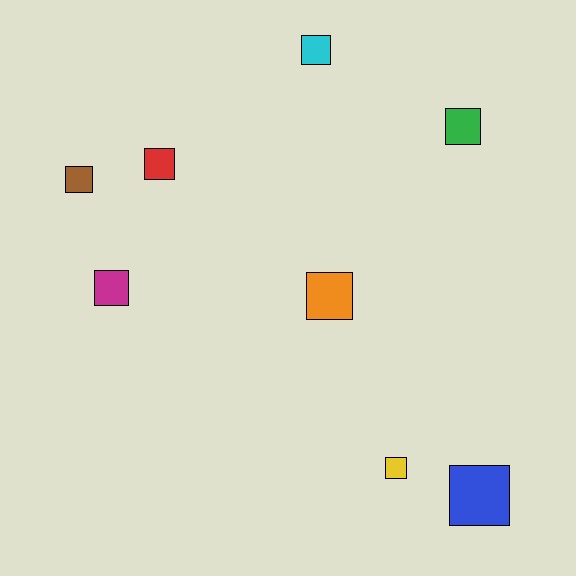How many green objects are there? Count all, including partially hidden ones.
There is 1 green object.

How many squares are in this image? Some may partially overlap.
There are 8 squares.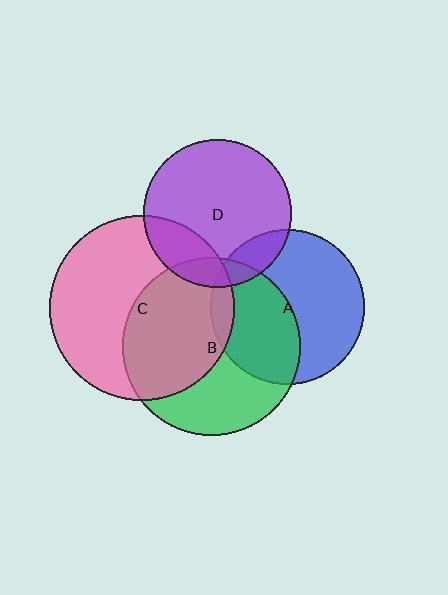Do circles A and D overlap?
Yes.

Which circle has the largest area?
Circle C (pink).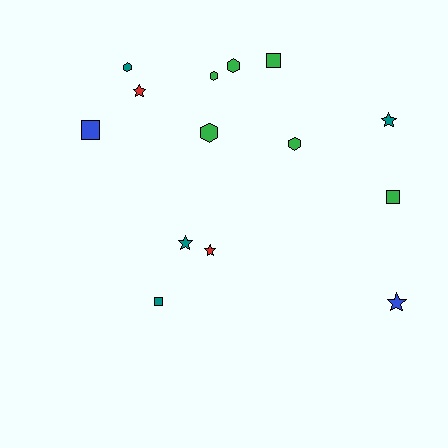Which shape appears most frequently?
Hexagon, with 5 objects.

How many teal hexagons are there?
There is 1 teal hexagon.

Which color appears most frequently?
Green, with 6 objects.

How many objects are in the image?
There are 14 objects.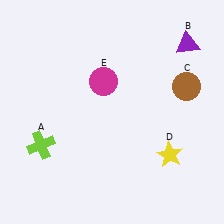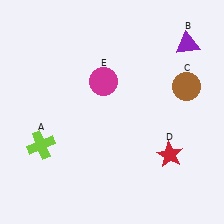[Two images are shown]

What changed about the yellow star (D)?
In Image 1, D is yellow. In Image 2, it changed to red.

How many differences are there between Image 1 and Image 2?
There is 1 difference between the two images.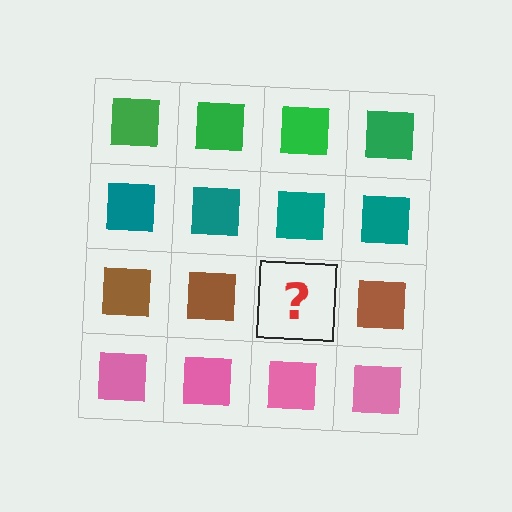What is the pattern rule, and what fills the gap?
The rule is that each row has a consistent color. The gap should be filled with a brown square.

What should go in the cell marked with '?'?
The missing cell should contain a brown square.